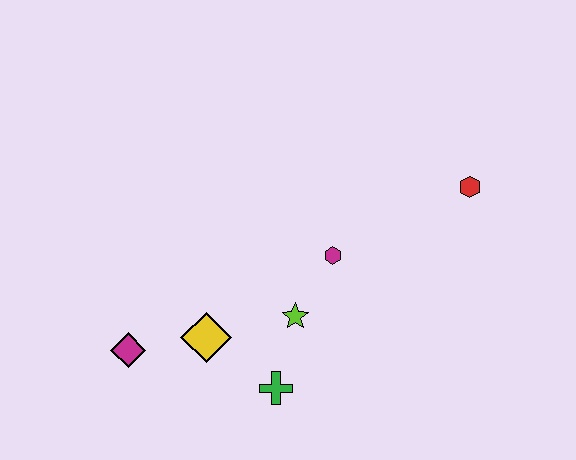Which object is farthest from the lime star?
The red hexagon is farthest from the lime star.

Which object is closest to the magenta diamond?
The yellow diamond is closest to the magenta diamond.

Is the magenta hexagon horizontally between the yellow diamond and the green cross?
No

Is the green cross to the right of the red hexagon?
No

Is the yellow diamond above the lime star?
No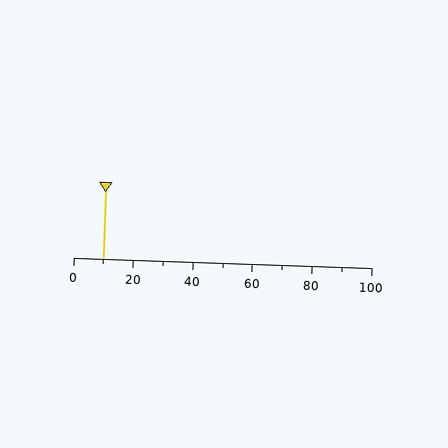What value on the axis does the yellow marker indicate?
The marker indicates approximately 10.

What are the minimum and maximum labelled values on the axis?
The axis runs from 0 to 100.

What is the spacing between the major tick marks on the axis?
The major ticks are spaced 20 apart.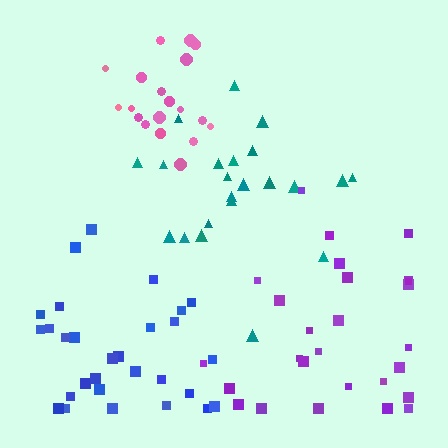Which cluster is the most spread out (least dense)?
Teal.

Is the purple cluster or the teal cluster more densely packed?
Purple.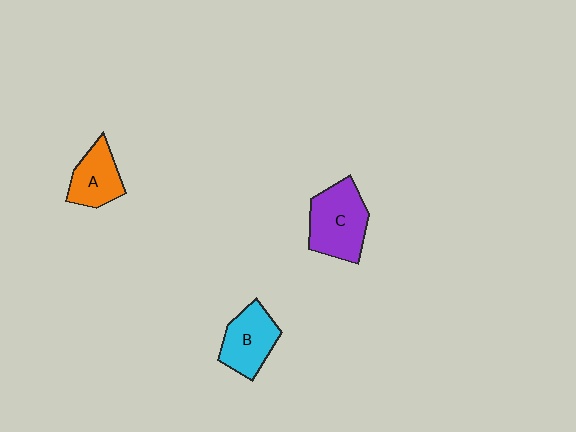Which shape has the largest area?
Shape C (purple).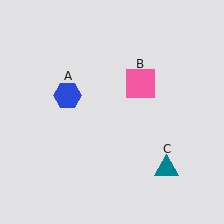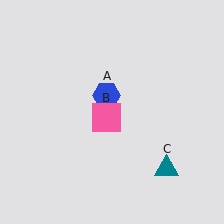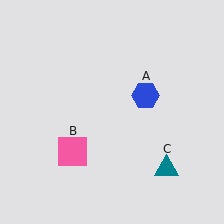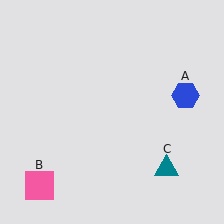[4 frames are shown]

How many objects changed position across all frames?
2 objects changed position: blue hexagon (object A), pink square (object B).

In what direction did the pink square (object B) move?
The pink square (object B) moved down and to the left.